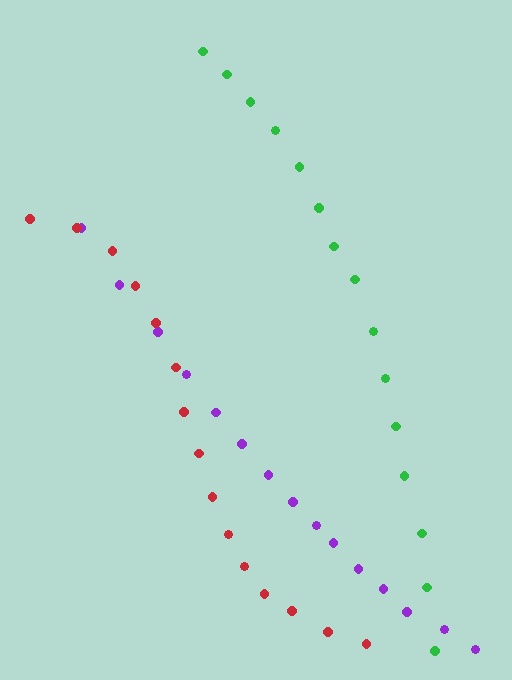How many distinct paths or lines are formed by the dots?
There are 3 distinct paths.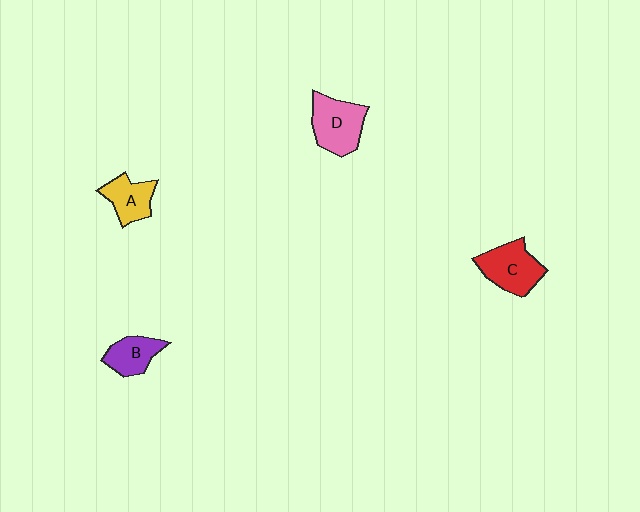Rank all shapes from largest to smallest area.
From largest to smallest: D (pink), C (red), A (yellow), B (purple).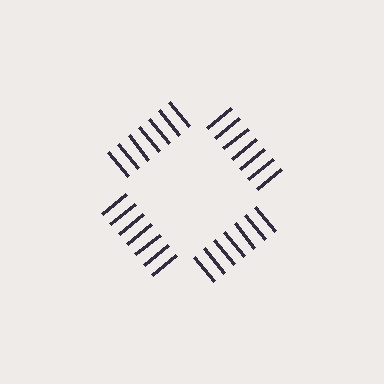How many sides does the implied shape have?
4 sides — the line-ends trace a square.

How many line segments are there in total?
28 — 7 along each of the 4 edges.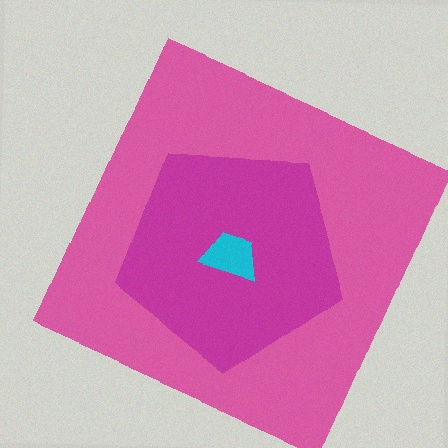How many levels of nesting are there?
3.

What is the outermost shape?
The pink square.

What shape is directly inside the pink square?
The magenta pentagon.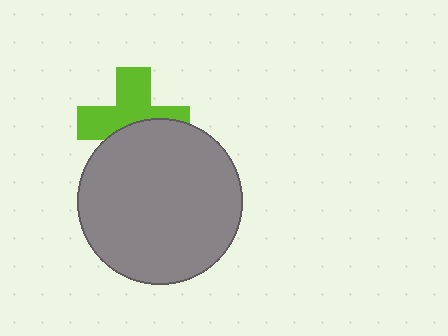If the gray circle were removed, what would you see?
You would see the complete lime cross.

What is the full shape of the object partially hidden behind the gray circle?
The partially hidden object is a lime cross.